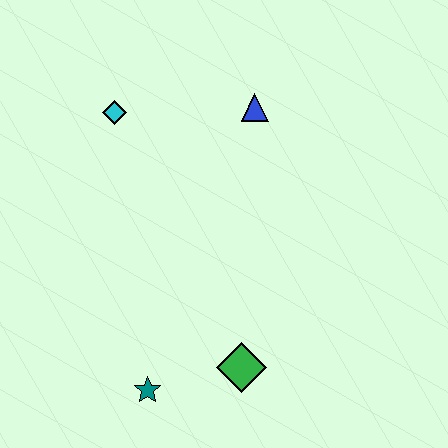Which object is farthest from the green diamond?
The cyan diamond is farthest from the green diamond.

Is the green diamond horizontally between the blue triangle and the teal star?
Yes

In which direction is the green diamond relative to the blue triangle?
The green diamond is below the blue triangle.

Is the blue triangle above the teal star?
Yes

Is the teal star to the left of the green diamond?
Yes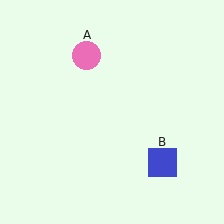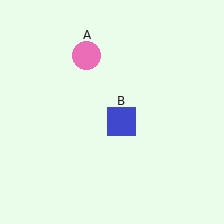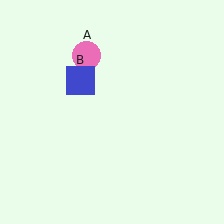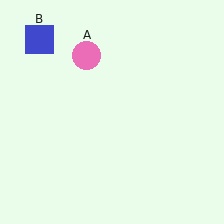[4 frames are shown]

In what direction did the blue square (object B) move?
The blue square (object B) moved up and to the left.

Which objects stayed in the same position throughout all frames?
Pink circle (object A) remained stationary.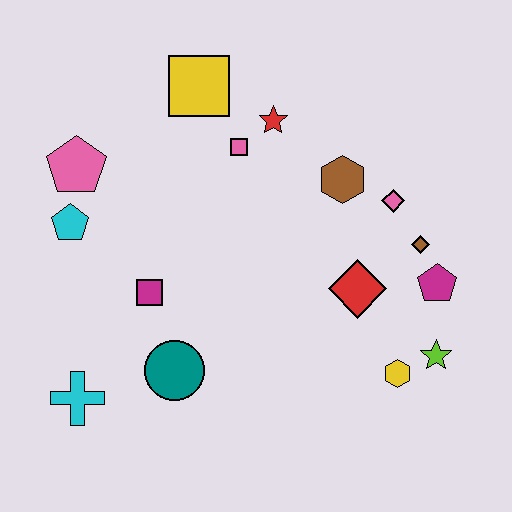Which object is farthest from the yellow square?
The lime star is farthest from the yellow square.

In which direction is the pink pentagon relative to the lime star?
The pink pentagon is to the left of the lime star.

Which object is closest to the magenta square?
The teal circle is closest to the magenta square.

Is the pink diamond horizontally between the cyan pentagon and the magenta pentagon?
Yes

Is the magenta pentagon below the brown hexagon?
Yes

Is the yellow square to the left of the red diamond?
Yes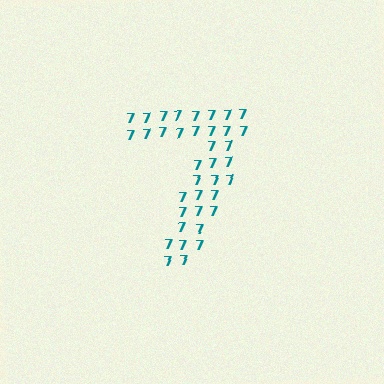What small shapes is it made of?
It is made of small digit 7's.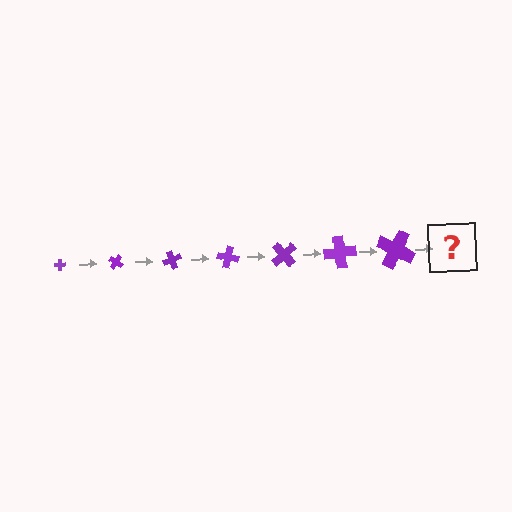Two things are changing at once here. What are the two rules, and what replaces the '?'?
The two rules are that the cross grows larger each step and it rotates 35 degrees each step. The '?' should be a cross, larger than the previous one and rotated 245 degrees from the start.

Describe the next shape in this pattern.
It should be a cross, larger than the previous one and rotated 245 degrees from the start.